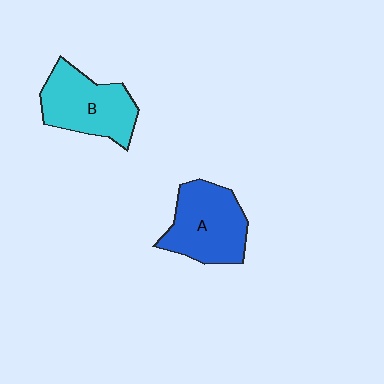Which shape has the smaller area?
Shape B (cyan).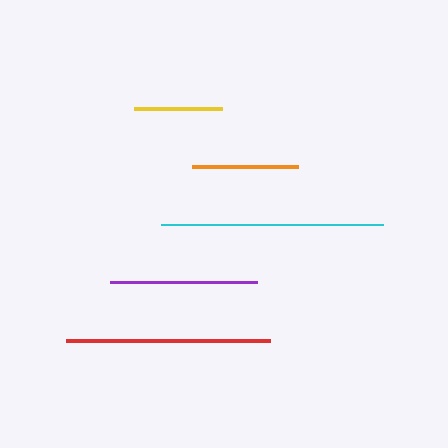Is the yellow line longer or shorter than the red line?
The red line is longer than the yellow line.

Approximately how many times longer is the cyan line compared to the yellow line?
The cyan line is approximately 2.5 times the length of the yellow line.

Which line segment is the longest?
The cyan line is the longest at approximately 221 pixels.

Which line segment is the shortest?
The yellow line is the shortest at approximately 88 pixels.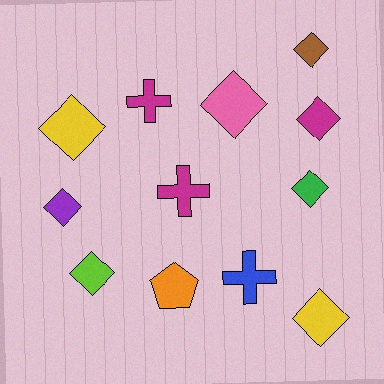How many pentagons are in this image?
There is 1 pentagon.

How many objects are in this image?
There are 12 objects.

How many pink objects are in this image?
There is 1 pink object.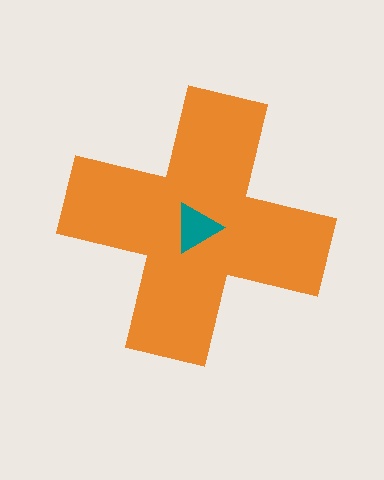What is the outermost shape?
The orange cross.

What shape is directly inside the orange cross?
The teal triangle.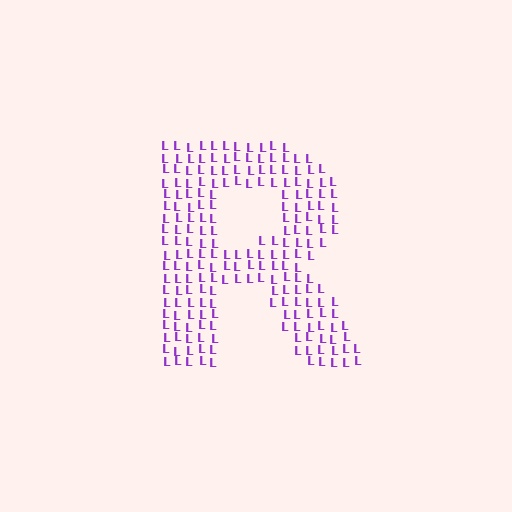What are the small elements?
The small elements are letter L's.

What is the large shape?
The large shape is the letter R.